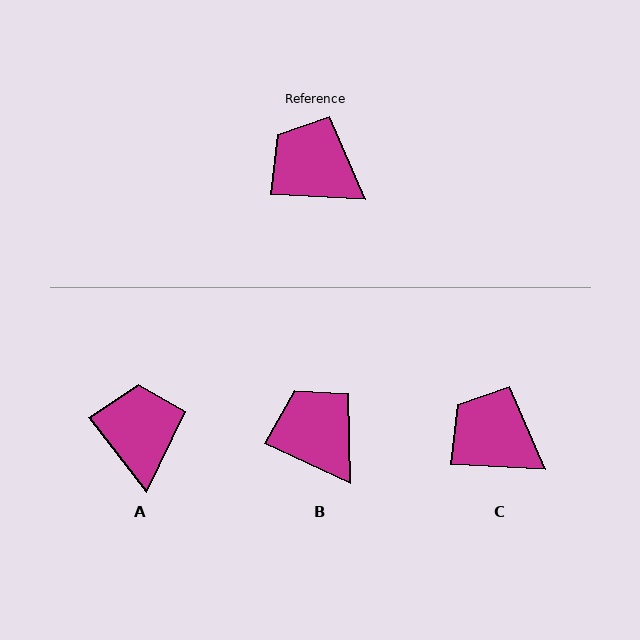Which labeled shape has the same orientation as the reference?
C.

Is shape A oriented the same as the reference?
No, it is off by about 49 degrees.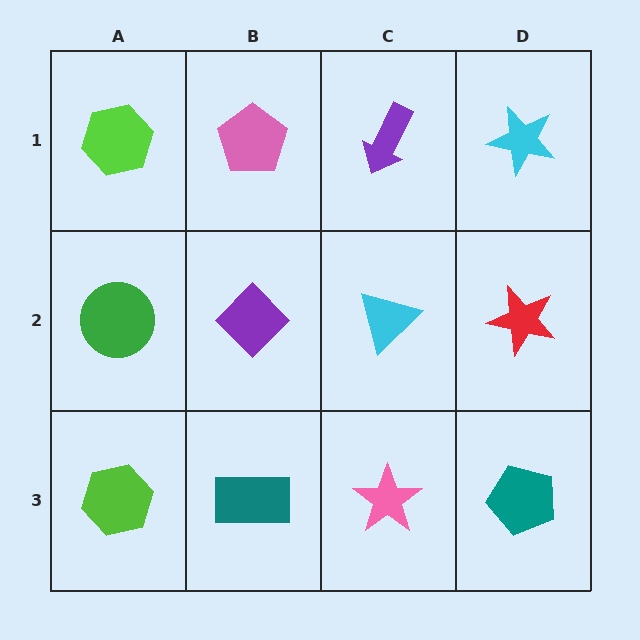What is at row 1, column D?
A cyan star.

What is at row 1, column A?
A lime hexagon.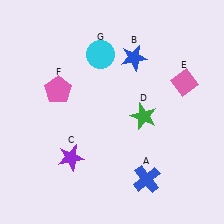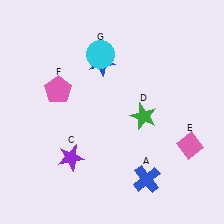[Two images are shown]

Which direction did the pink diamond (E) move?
The pink diamond (E) moved down.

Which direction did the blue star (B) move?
The blue star (B) moved left.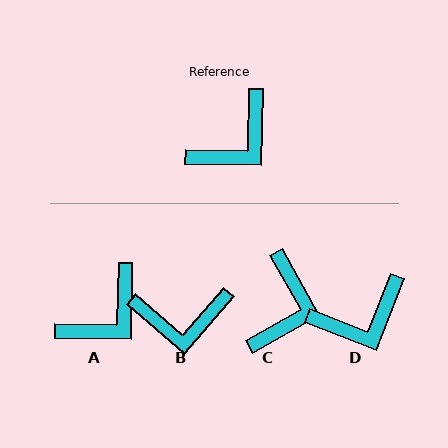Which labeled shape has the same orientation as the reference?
A.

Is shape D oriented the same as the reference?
No, it is off by about 21 degrees.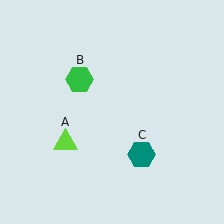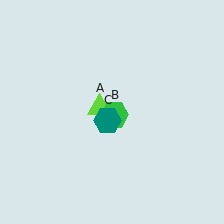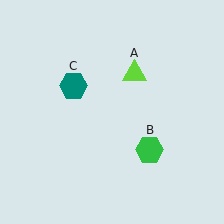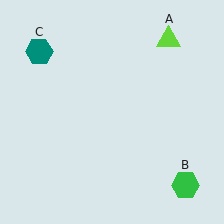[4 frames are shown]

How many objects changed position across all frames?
3 objects changed position: lime triangle (object A), green hexagon (object B), teal hexagon (object C).